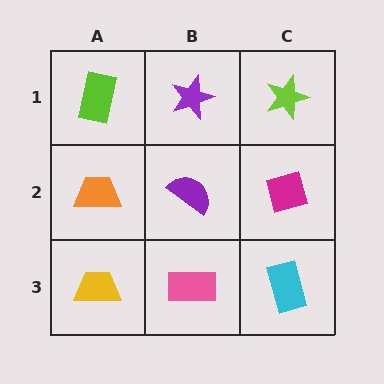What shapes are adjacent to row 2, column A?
A lime rectangle (row 1, column A), a yellow trapezoid (row 3, column A), a purple semicircle (row 2, column B).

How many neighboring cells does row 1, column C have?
2.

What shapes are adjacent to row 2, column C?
A lime star (row 1, column C), a cyan rectangle (row 3, column C), a purple semicircle (row 2, column B).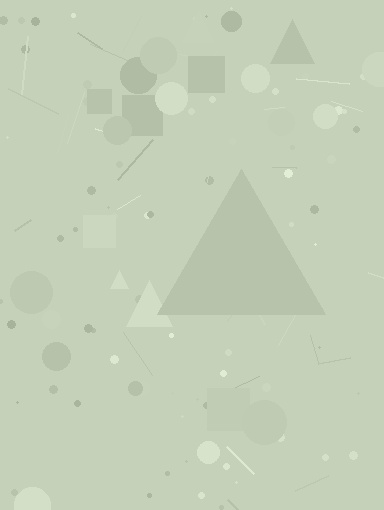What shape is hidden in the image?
A triangle is hidden in the image.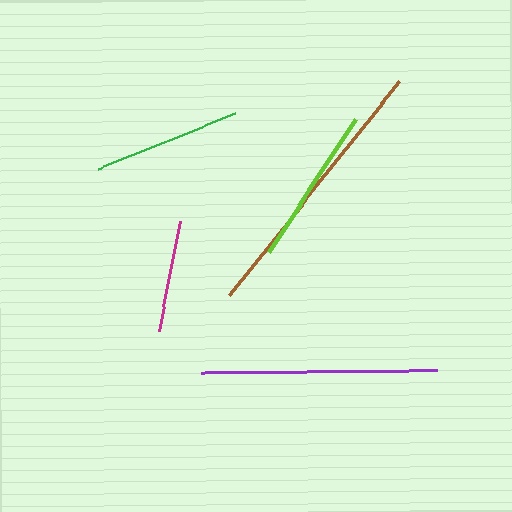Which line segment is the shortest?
The magenta line is the shortest at approximately 113 pixels.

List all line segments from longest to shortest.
From longest to shortest: brown, purple, lime, green, magenta.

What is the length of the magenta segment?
The magenta segment is approximately 113 pixels long.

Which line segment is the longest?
The brown line is the longest at approximately 274 pixels.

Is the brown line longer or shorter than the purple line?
The brown line is longer than the purple line.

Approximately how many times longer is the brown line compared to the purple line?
The brown line is approximately 1.2 times the length of the purple line.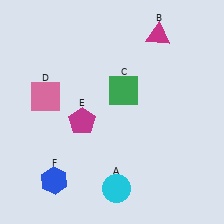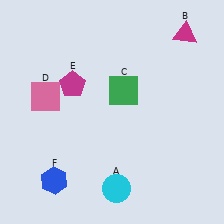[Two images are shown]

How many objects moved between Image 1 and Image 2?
2 objects moved between the two images.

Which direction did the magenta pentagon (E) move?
The magenta pentagon (E) moved up.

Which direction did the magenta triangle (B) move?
The magenta triangle (B) moved right.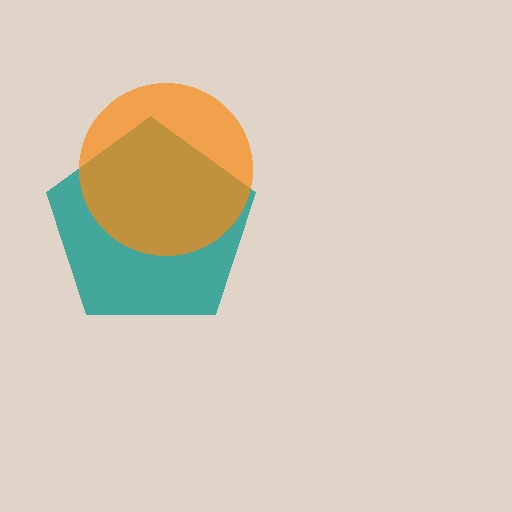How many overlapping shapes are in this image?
There are 2 overlapping shapes in the image.